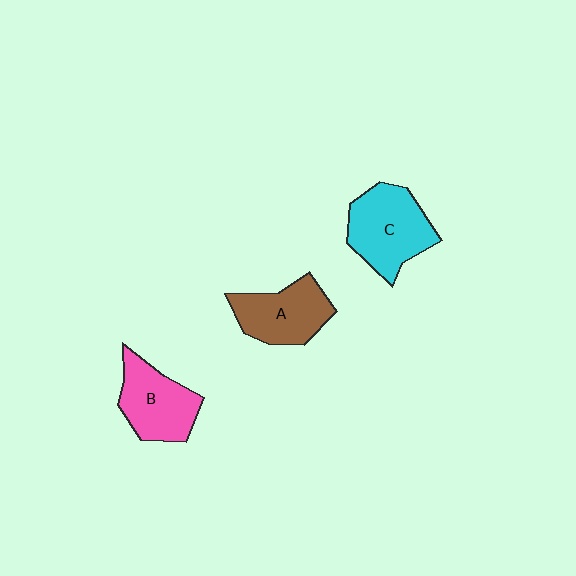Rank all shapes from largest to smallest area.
From largest to smallest: C (cyan), B (pink), A (brown).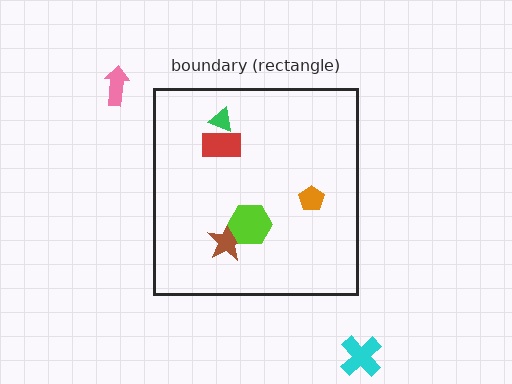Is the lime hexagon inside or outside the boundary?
Inside.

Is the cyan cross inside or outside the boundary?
Outside.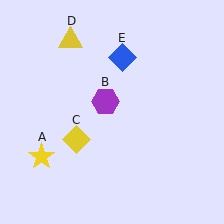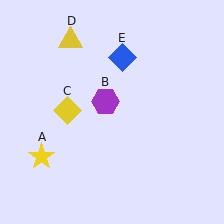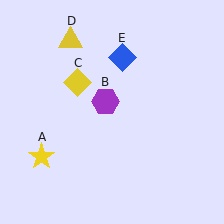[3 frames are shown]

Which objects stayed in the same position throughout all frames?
Yellow star (object A) and purple hexagon (object B) and yellow triangle (object D) and blue diamond (object E) remained stationary.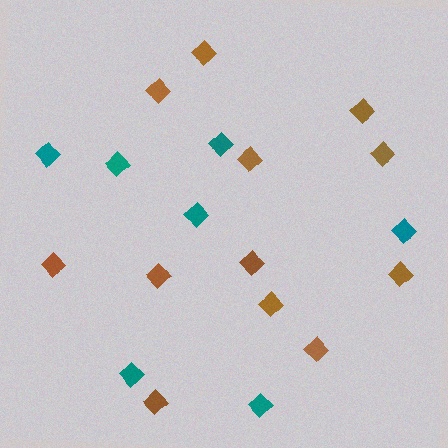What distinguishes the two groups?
There are 2 groups: one group of teal diamonds (7) and one group of brown diamonds (12).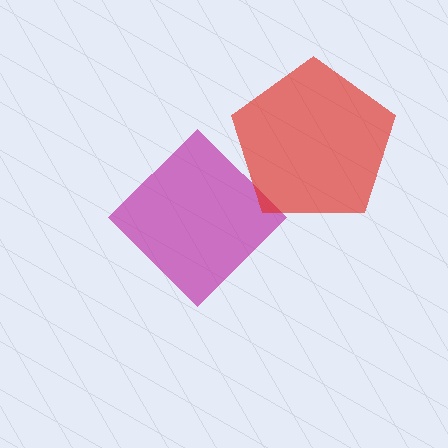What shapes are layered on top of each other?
The layered shapes are: a magenta diamond, a red pentagon.